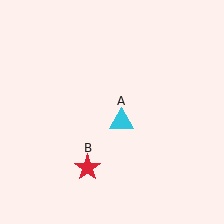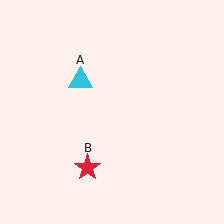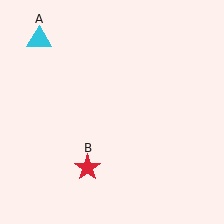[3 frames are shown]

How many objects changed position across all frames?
1 object changed position: cyan triangle (object A).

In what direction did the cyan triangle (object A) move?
The cyan triangle (object A) moved up and to the left.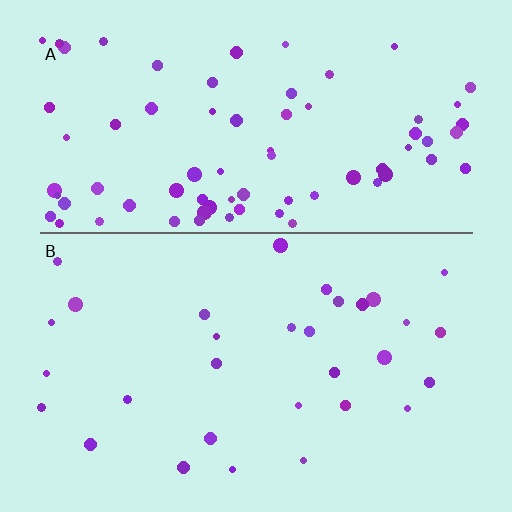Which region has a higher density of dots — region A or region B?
A (the top).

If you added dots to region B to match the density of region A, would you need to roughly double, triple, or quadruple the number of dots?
Approximately triple.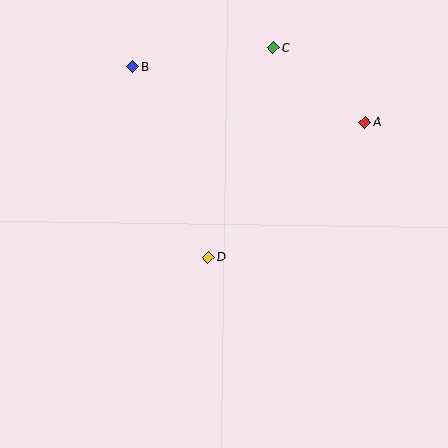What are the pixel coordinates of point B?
Point B is at (133, 67).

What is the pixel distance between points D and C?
The distance between D and C is 220 pixels.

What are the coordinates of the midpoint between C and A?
The midpoint between C and A is at (319, 85).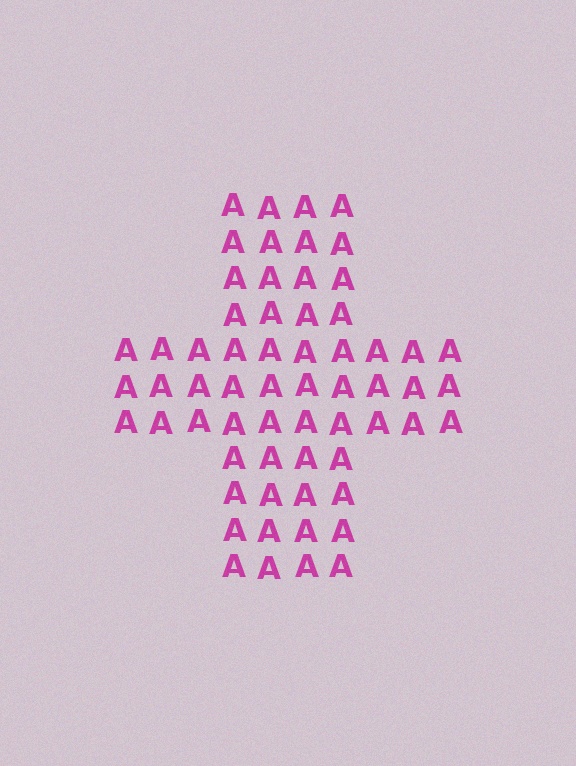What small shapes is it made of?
It is made of small letter A's.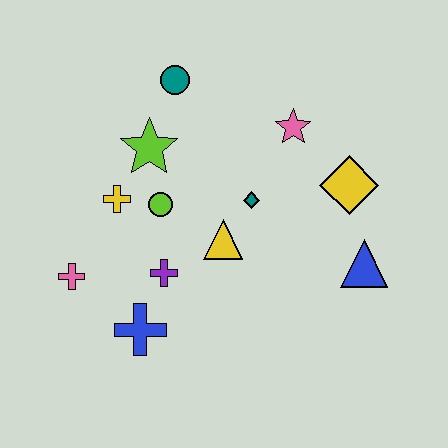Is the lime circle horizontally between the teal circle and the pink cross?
Yes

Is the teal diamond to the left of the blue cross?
No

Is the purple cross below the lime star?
Yes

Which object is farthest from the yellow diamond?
The pink cross is farthest from the yellow diamond.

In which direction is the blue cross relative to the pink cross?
The blue cross is to the right of the pink cross.